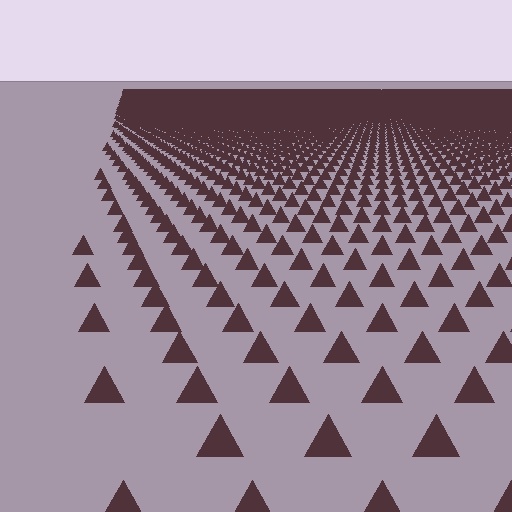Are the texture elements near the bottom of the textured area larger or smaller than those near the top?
Larger. Near the bottom, elements are closer to the viewer and appear at a bigger on-screen size.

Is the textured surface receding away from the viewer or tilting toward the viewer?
The surface is receding away from the viewer. Texture elements get smaller and denser toward the top.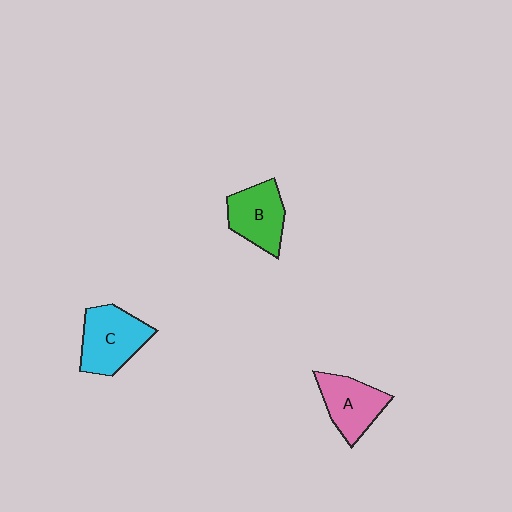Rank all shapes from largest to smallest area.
From largest to smallest: C (cyan), A (pink), B (green).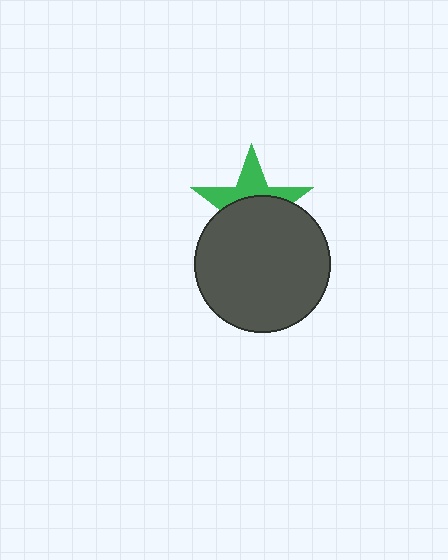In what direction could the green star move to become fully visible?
The green star could move up. That would shift it out from behind the dark gray circle entirely.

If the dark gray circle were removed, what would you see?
You would see the complete green star.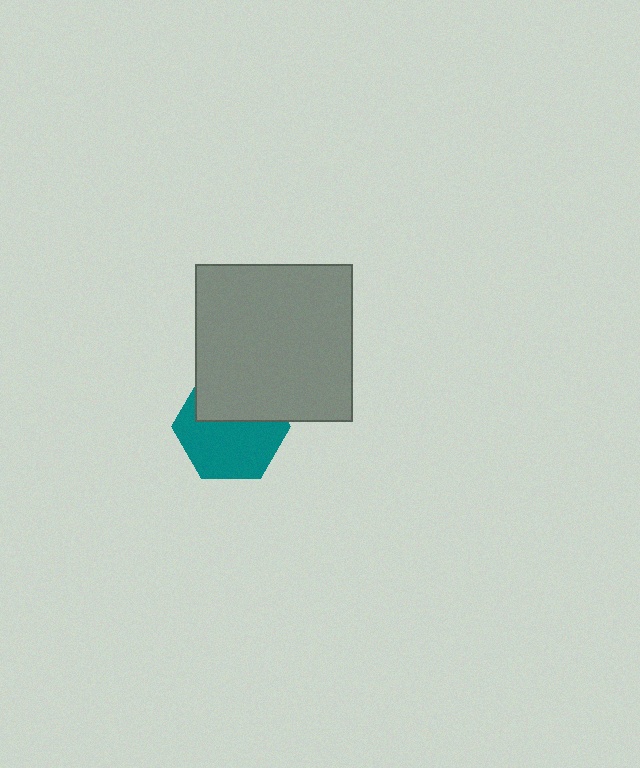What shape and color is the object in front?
The object in front is a gray square.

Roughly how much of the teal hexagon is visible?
About half of it is visible (roughly 61%).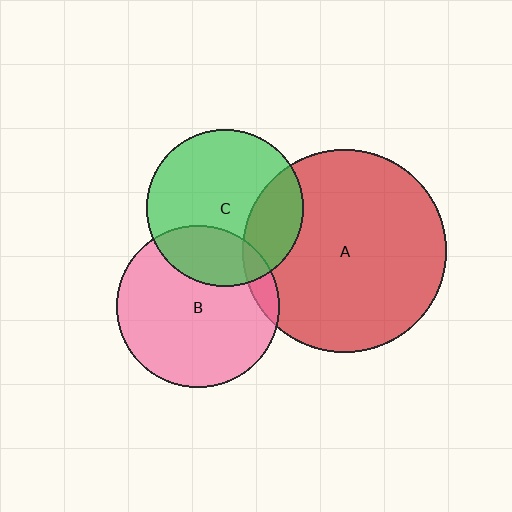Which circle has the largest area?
Circle A (red).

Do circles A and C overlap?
Yes.